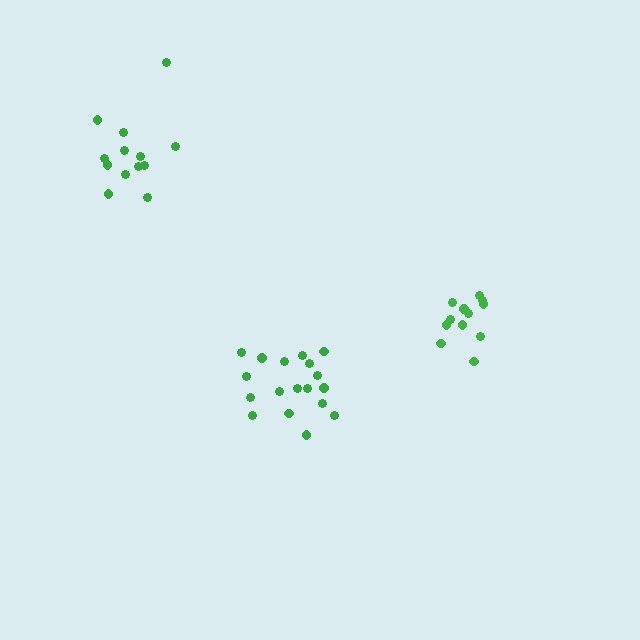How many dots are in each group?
Group 1: 13 dots, Group 2: 18 dots, Group 3: 12 dots (43 total).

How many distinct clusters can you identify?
There are 3 distinct clusters.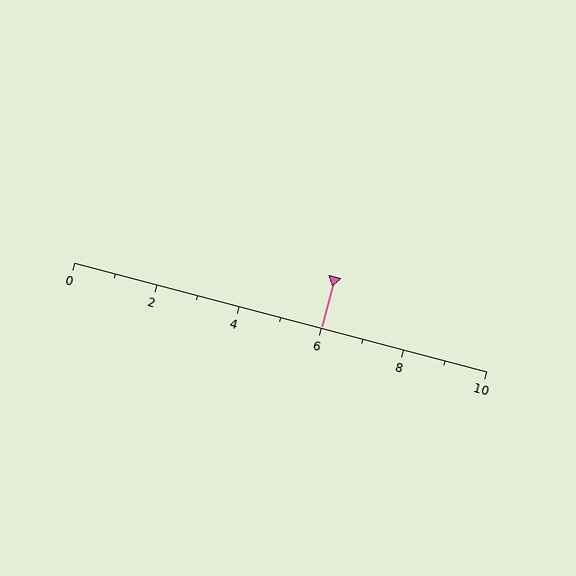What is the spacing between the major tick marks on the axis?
The major ticks are spaced 2 apart.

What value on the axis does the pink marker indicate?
The marker indicates approximately 6.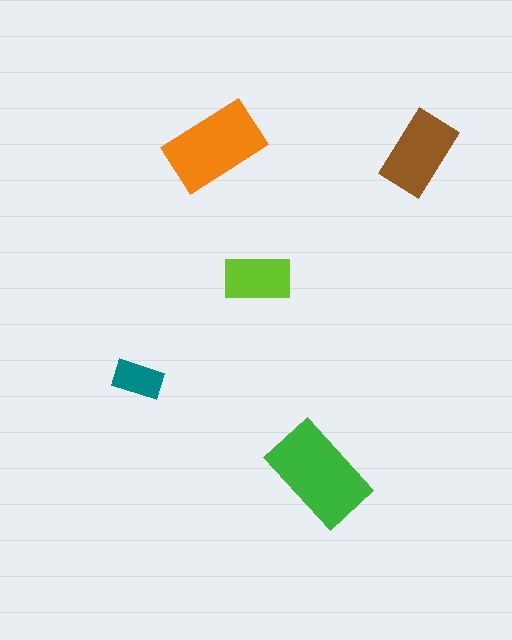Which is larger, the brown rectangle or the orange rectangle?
The orange one.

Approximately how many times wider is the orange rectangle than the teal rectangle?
About 2 times wider.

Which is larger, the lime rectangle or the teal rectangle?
The lime one.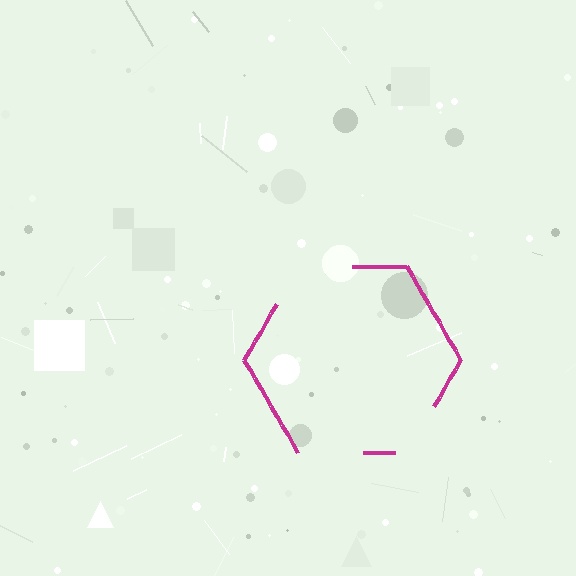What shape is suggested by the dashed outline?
The dashed outline suggests a hexagon.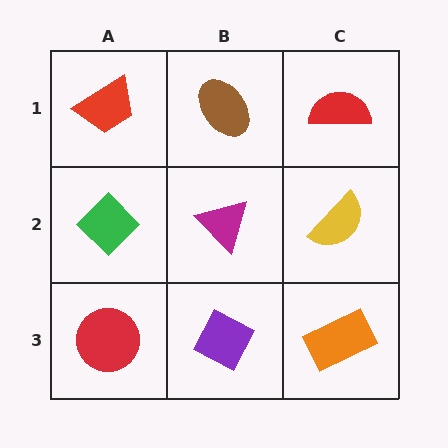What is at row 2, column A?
A green diamond.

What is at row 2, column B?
A magenta triangle.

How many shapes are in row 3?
3 shapes.